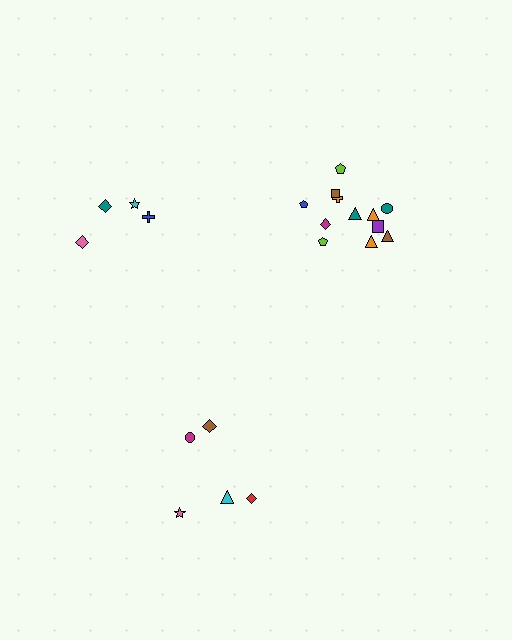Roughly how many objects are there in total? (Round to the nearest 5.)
Roughly 20 objects in total.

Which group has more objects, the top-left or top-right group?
The top-right group.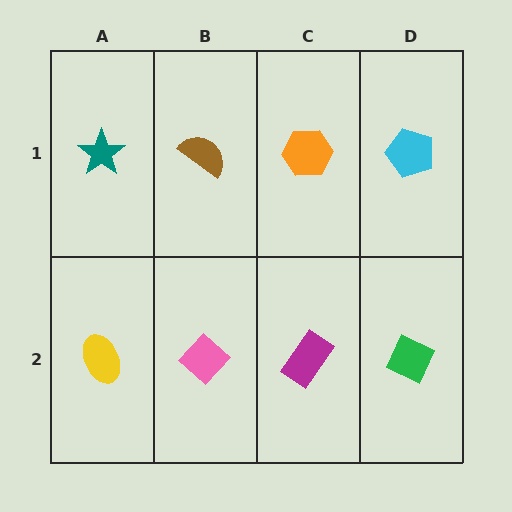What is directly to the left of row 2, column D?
A magenta rectangle.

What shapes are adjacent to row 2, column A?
A teal star (row 1, column A), a pink diamond (row 2, column B).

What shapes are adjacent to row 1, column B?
A pink diamond (row 2, column B), a teal star (row 1, column A), an orange hexagon (row 1, column C).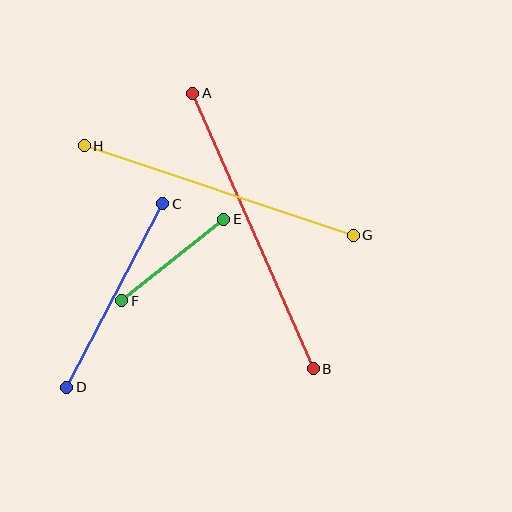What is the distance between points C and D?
The distance is approximately 208 pixels.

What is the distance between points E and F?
The distance is approximately 130 pixels.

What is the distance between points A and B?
The distance is approximately 301 pixels.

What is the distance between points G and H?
The distance is approximately 283 pixels.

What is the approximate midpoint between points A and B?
The midpoint is at approximately (253, 231) pixels.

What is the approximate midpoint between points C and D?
The midpoint is at approximately (115, 296) pixels.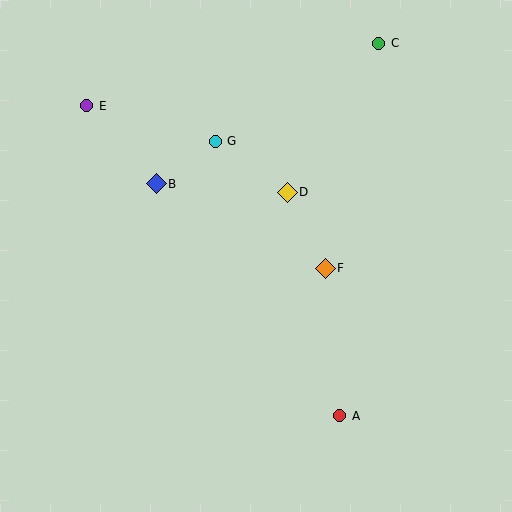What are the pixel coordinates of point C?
Point C is at (379, 43).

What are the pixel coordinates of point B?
Point B is at (156, 184).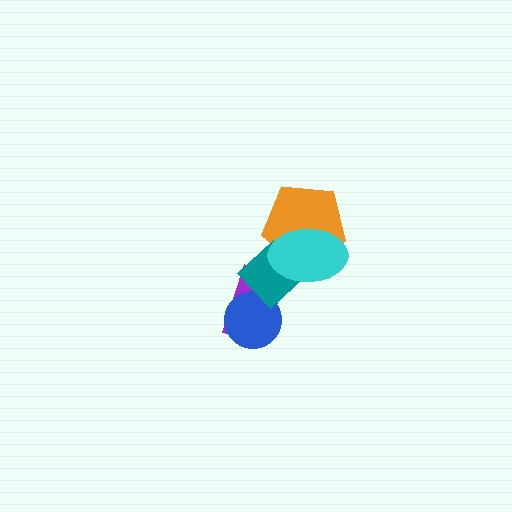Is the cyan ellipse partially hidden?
No, no other shape covers it.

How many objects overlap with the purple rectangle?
2 objects overlap with the purple rectangle.